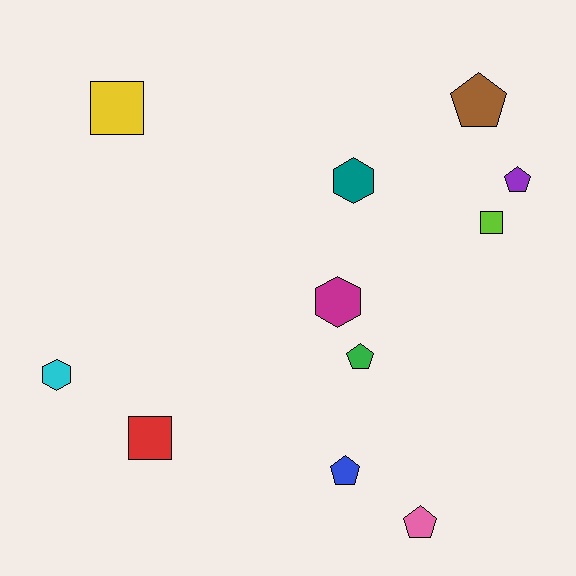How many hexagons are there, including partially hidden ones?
There are 3 hexagons.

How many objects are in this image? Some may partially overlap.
There are 11 objects.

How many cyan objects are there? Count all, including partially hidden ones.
There is 1 cyan object.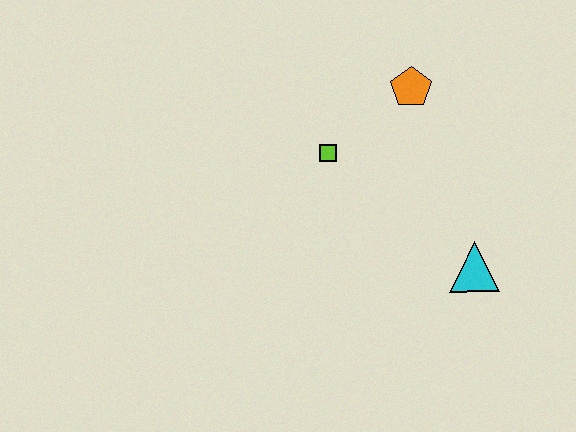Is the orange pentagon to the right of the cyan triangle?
No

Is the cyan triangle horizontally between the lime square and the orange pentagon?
No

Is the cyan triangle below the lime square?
Yes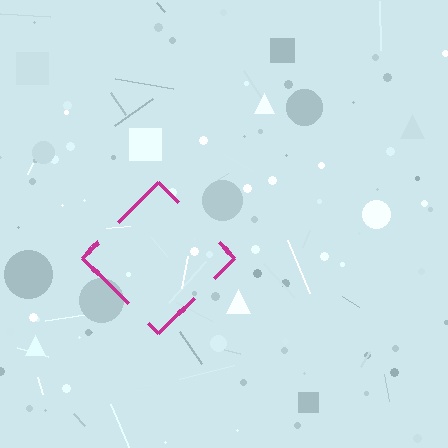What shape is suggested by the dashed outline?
The dashed outline suggests a diamond.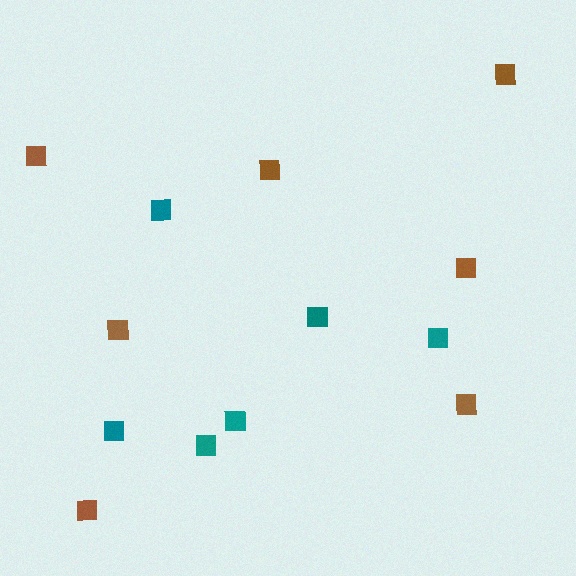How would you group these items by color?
There are 2 groups: one group of teal squares (6) and one group of brown squares (7).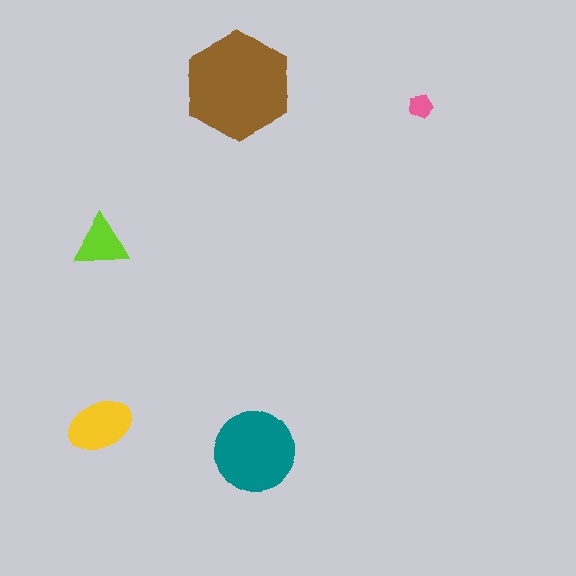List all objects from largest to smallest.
The brown hexagon, the teal circle, the yellow ellipse, the lime triangle, the pink pentagon.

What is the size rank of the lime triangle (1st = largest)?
4th.